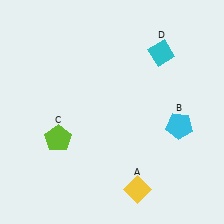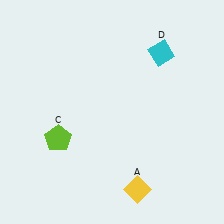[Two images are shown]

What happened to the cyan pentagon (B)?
The cyan pentagon (B) was removed in Image 2. It was in the bottom-right area of Image 1.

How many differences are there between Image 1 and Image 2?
There is 1 difference between the two images.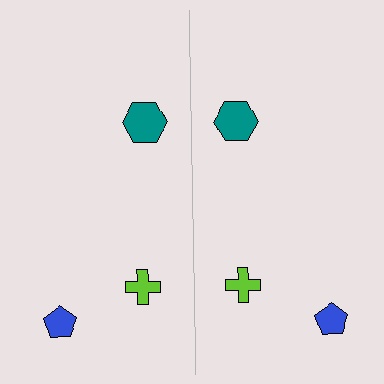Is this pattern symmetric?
Yes, this pattern has bilateral (reflection) symmetry.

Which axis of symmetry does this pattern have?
The pattern has a vertical axis of symmetry running through the center of the image.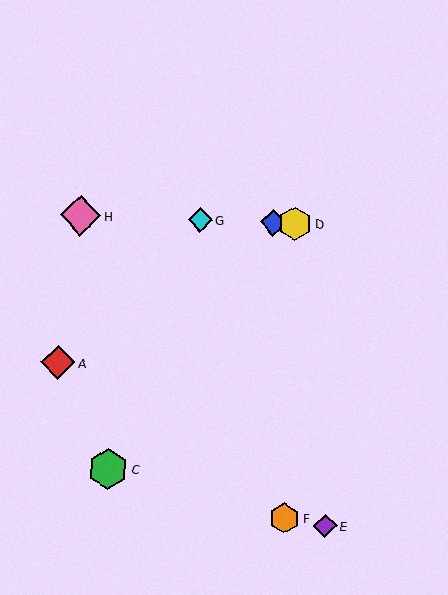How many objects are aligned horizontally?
4 objects (B, D, G, H) are aligned horizontally.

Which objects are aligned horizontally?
Objects B, D, G, H are aligned horizontally.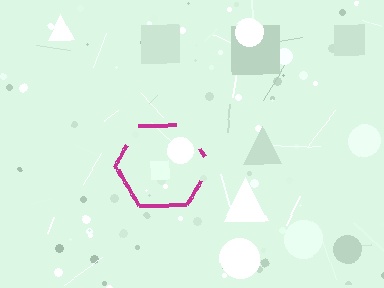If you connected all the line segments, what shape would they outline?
They would outline a hexagon.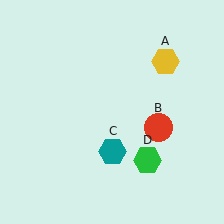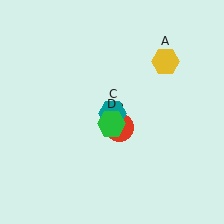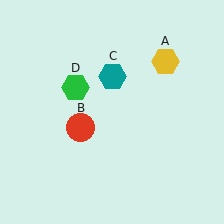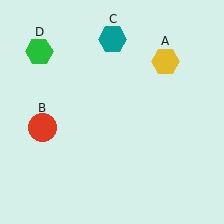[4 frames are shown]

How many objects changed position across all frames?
3 objects changed position: red circle (object B), teal hexagon (object C), green hexagon (object D).